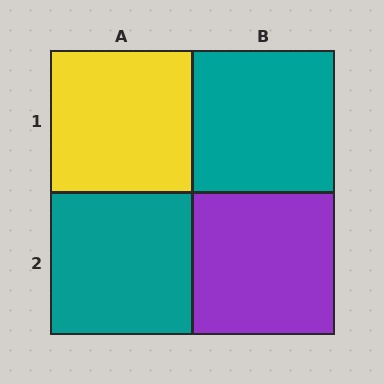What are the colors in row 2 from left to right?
Teal, purple.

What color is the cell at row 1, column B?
Teal.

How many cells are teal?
2 cells are teal.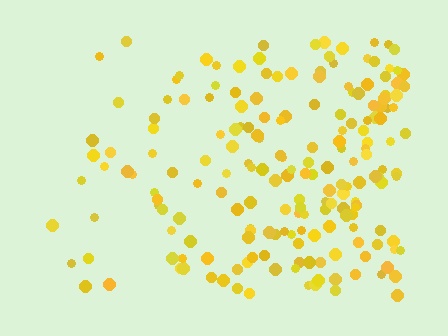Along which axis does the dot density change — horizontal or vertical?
Horizontal.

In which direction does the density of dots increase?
From left to right, with the right side densest.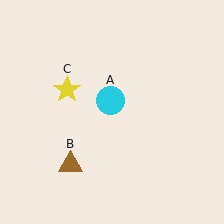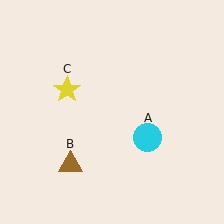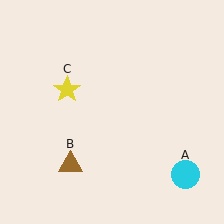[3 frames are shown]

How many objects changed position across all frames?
1 object changed position: cyan circle (object A).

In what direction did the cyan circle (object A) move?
The cyan circle (object A) moved down and to the right.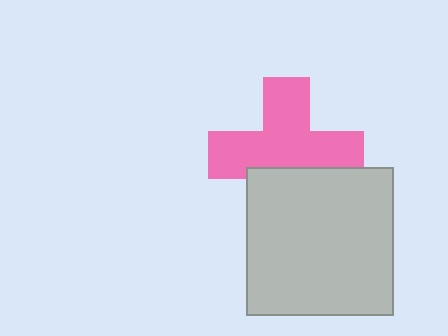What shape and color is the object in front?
The object in front is a light gray square.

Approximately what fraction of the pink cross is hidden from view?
Roughly 31% of the pink cross is hidden behind the light gray square.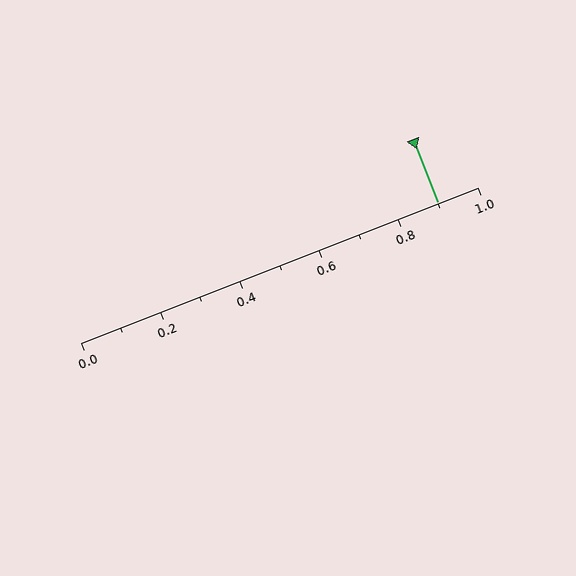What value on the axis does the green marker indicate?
The marker indicates approximately 0.9.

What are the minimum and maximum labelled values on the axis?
The axis runs from 0.0 to 1.0.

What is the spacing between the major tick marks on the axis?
The major ticks are spaced 0.2 apart.